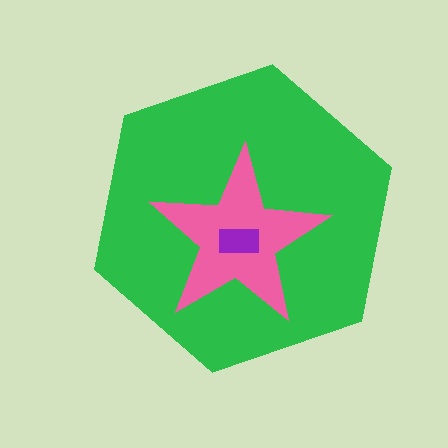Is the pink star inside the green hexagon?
Yes.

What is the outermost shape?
The green hexagon.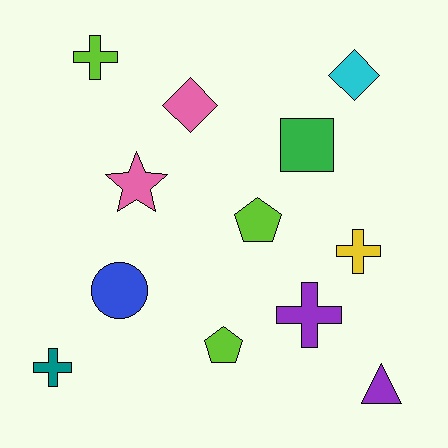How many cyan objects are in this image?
There is 1 cyan object.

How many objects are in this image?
There are 12 objects.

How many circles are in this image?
There is 1 circle.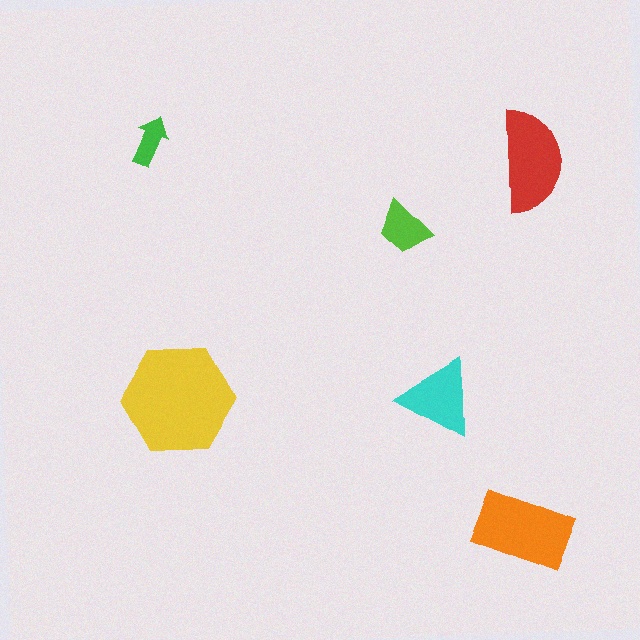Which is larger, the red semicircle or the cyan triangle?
The red semicircle.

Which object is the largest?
The yellow hexagon.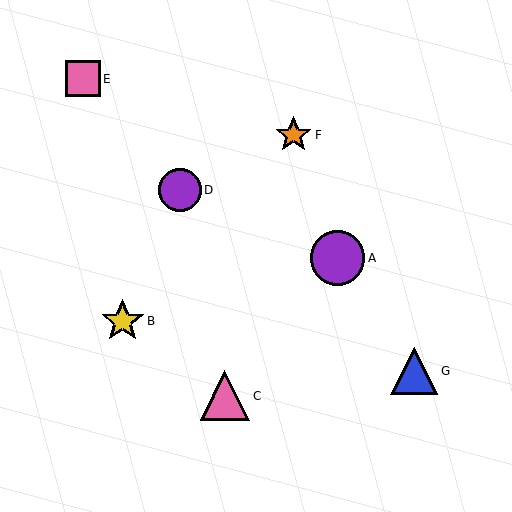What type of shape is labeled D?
Shape D is a purple circle.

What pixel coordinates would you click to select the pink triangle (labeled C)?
Click at (225, 396) to select the pink triangle C.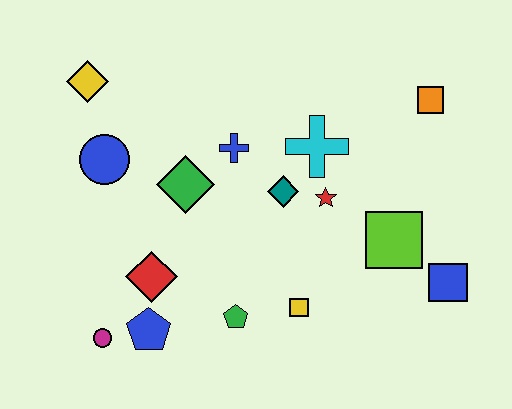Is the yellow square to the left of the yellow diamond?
No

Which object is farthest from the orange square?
The magenta circle is farthest from the orange square.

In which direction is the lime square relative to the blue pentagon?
The lime square is to the right of the blue pentagon.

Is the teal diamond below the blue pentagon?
No